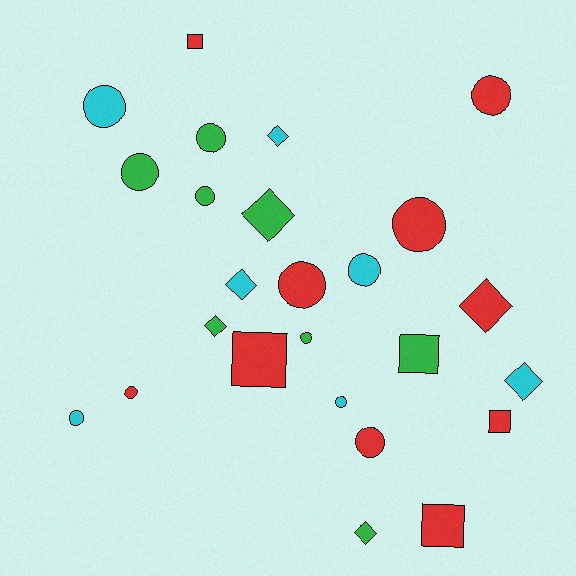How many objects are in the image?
There are 25 objects.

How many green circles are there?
There are 4 green circles.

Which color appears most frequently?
Red, with 10 objects.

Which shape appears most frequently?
Circle, with 13 objects.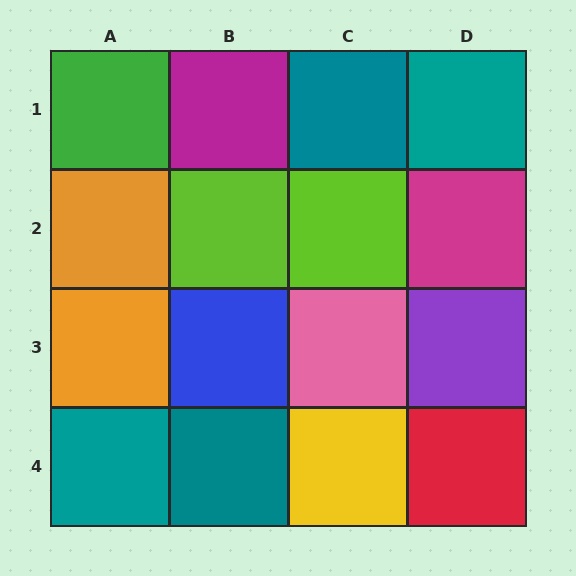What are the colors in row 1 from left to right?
Green, magenta, teal, teal.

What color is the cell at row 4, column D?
Red.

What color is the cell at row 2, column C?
Lime.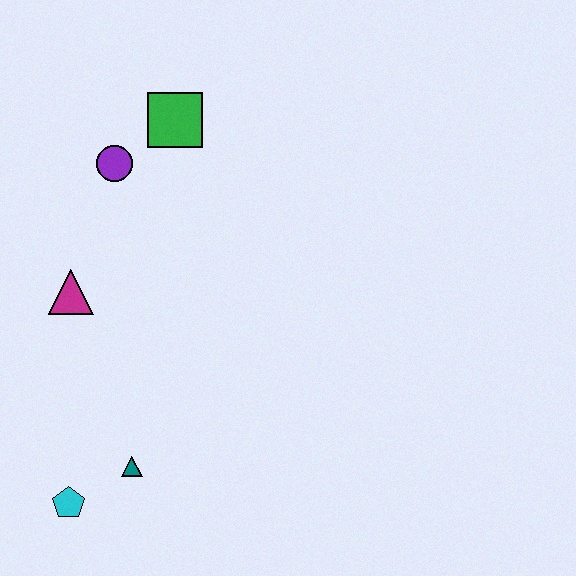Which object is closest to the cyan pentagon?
The teal triangle is closest to the cyan pentagon.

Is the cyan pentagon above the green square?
No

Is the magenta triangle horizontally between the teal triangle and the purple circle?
No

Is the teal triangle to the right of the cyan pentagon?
Yes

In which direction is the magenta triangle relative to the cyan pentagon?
The magenta triangle is above the cyan pentagon.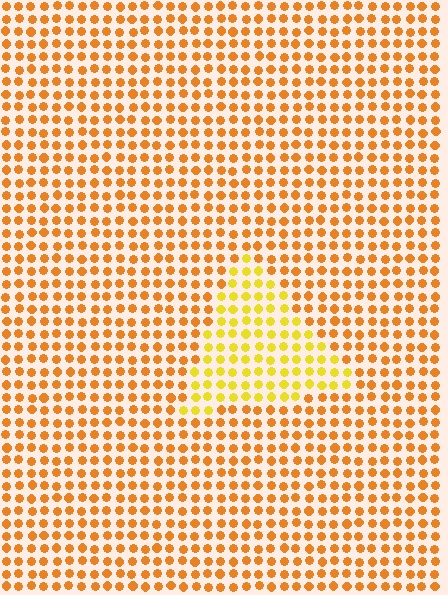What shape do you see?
I see a triangle.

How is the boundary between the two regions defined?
The boundary is defined purely by a slight shift in hue (about 28 degrees). Spacing, size, and orientation are identical on both sides.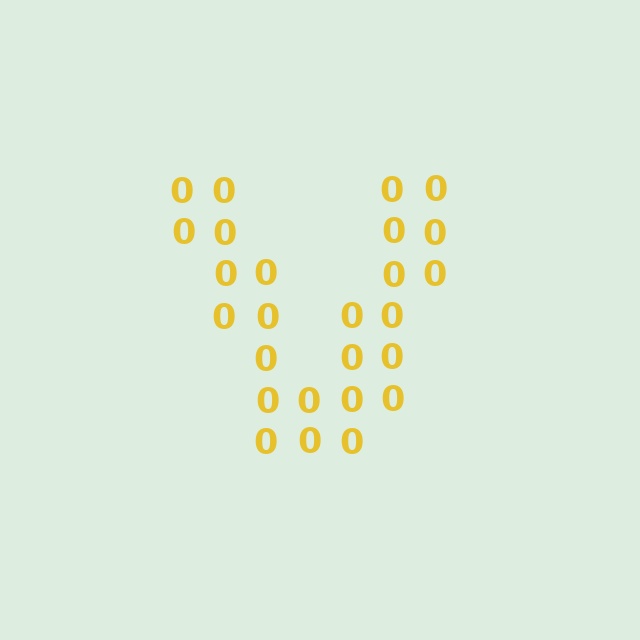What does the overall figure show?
The overall figure shows the letter V.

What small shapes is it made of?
It is made of small digit 0's.